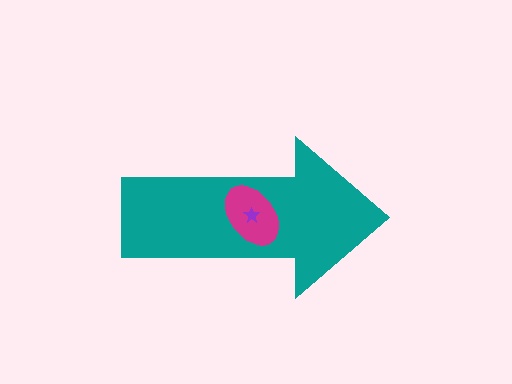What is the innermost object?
The purple star.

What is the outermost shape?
The teal arrow.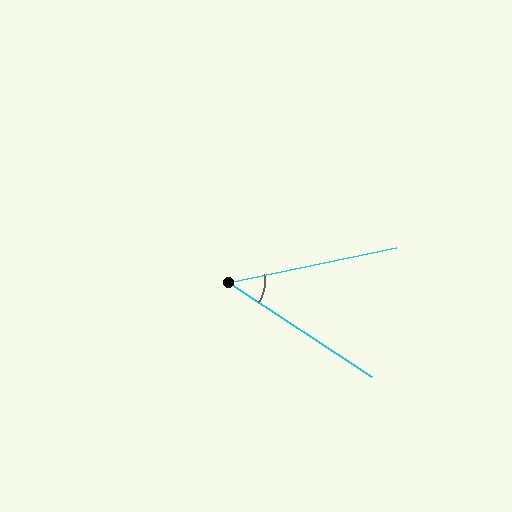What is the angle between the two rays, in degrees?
Approximately 45 degrees.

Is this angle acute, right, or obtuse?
It is acute.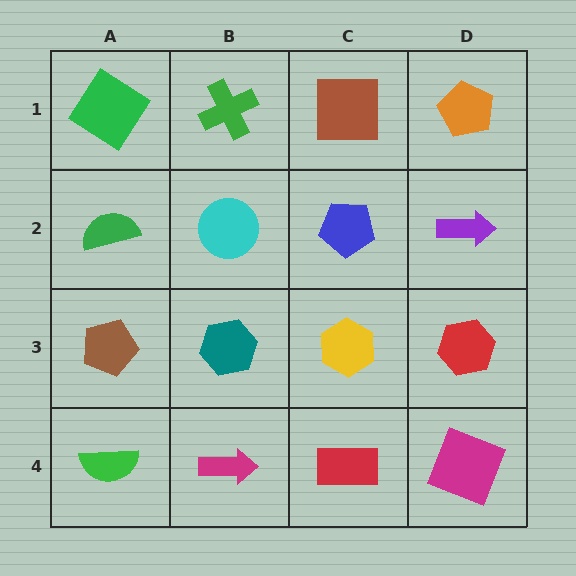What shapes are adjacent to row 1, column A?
A green semicircle (row 2, column A), a green cross (row 1, column B).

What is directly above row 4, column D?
A red hexagon.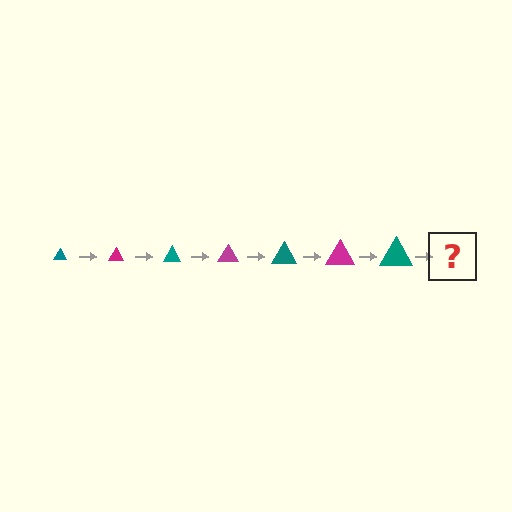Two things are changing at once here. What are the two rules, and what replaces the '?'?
The two rules are that the triangle grows larger each step and the color cycles through teal and magenta. The '?' should be a magenta triangle, larger than the previous one.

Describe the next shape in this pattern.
It should be a magenta triangle, larger than the previous one.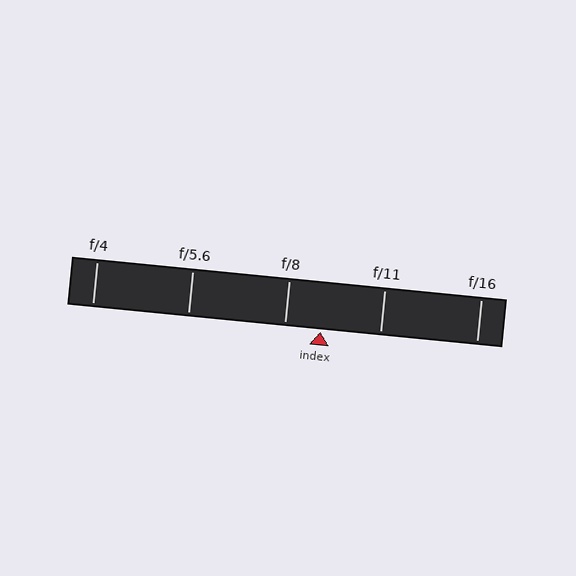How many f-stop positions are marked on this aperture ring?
There are 5 f-stop positions marked.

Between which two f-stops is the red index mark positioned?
The index mark is between f/8 and f/11.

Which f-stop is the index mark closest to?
The index mark is closest to f/8.